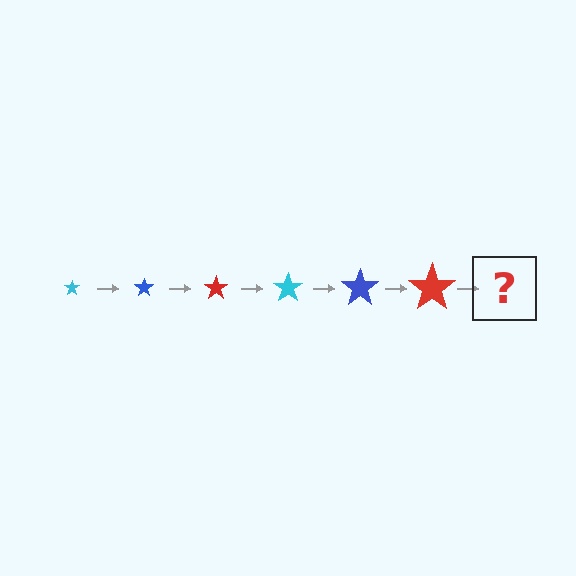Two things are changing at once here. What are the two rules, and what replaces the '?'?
The two rules are that the star grows larger each step and the color cycles through cyan, blue, and red. The '?' should be a cyan star, larger than the previous one.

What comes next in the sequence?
The next element should be a cyan star, larger than the previous one.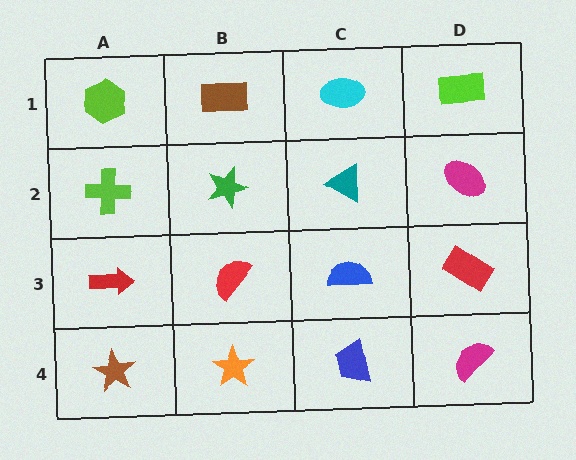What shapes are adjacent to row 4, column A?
A red arrow (row 3, column A), an orange star (row 4, column B).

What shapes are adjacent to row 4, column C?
A blue semicircle (row 3, column C), an orange star (row 4, column B), a magenta semicircle (row 4, column D).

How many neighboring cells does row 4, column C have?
3.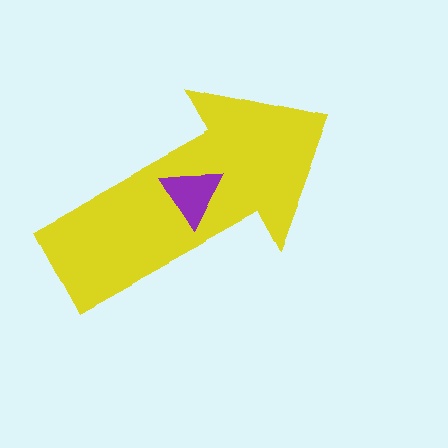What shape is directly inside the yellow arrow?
The purple triangle.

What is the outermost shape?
The yellow arrow.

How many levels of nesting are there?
2.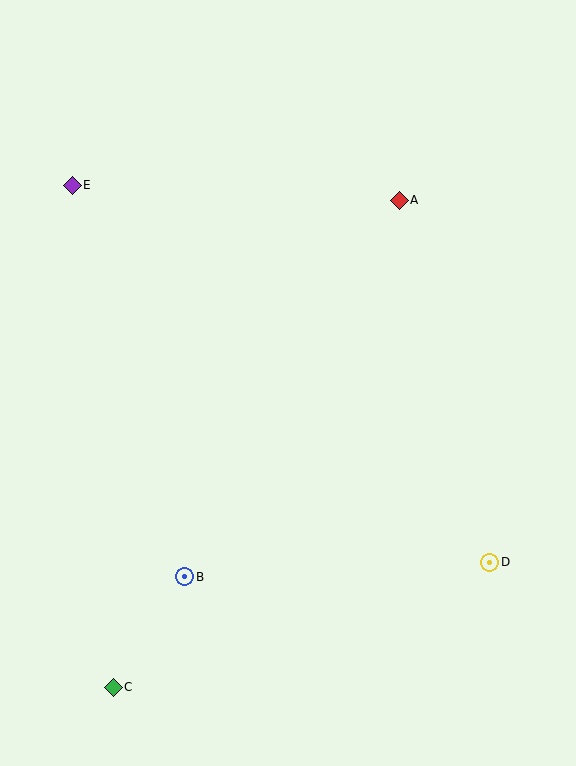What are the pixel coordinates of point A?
Point A is at (399, 200).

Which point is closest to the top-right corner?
Point A is closest to the top-right corner.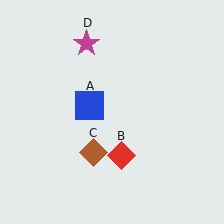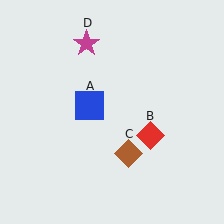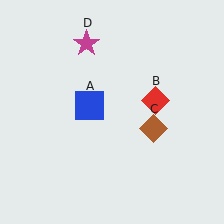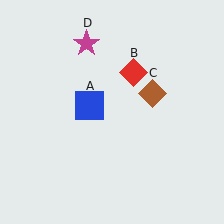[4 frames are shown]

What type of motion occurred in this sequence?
The red diamond (object B), brown diamond (object C) rotated counterclockwise around the center of the scene.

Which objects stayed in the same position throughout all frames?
Blue square (object A) and magenta star (object D) remained stationary.